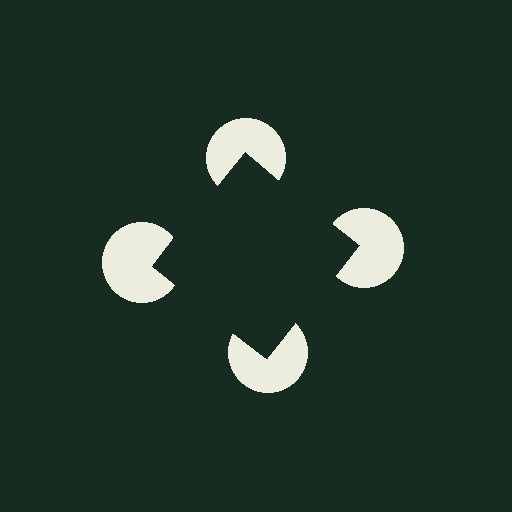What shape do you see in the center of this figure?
An illusory square — its edges are inferred from the aligned wedge cuts in the pac-man discs, not physically drawn.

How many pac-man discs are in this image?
There are 4 — one at each vertex of the illusory square.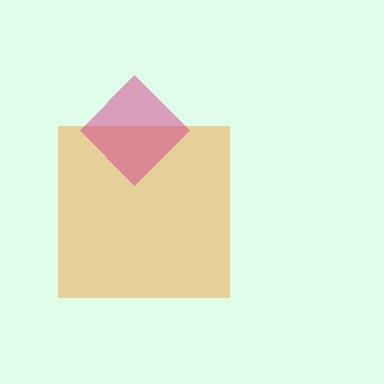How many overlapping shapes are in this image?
There are 2 overlapping shapes in the image.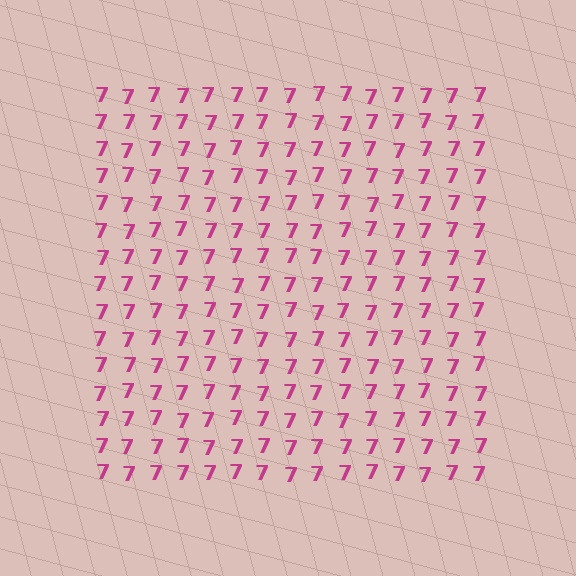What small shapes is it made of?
It is made of small digit 7's.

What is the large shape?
The large shape is a square.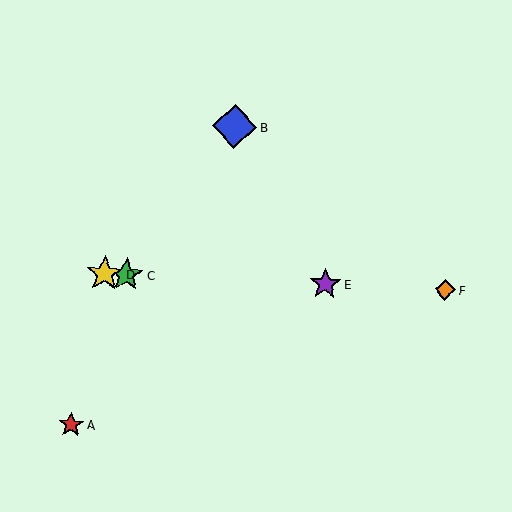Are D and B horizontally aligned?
No, D is at y≈274 and B is at y≈127.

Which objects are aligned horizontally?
Objects C, D, E, F are aligned horizontally.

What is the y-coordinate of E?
Object E is at y≈284.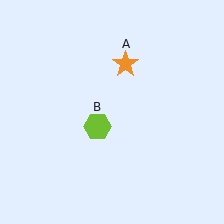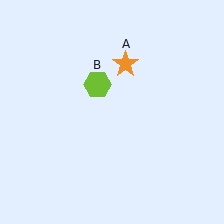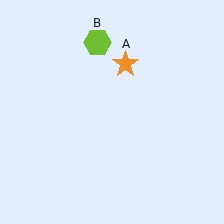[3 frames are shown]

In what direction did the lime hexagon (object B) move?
The lime hexagon (object B) moved up.